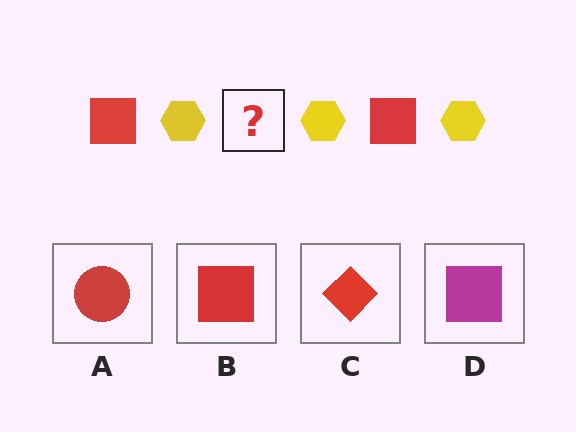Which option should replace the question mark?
Option B.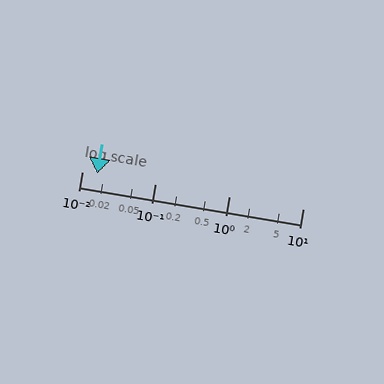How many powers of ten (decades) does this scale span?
The scale spans 3 decades, from 0.01 to 10.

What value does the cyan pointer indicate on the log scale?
The pointer indicates approximately 0.016.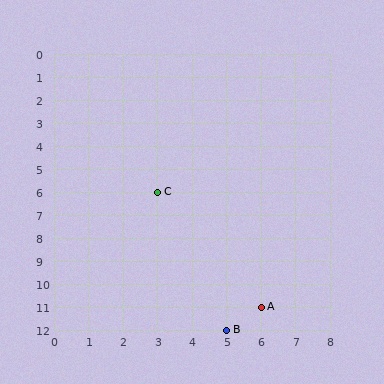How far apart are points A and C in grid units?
Points A and C are 3 columns and 5 rows apart (about 5.8 grid units diagonally).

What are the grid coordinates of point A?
Point A is at grid coordinates (6, 11).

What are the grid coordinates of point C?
Point C is at grid coordinates (3, 6).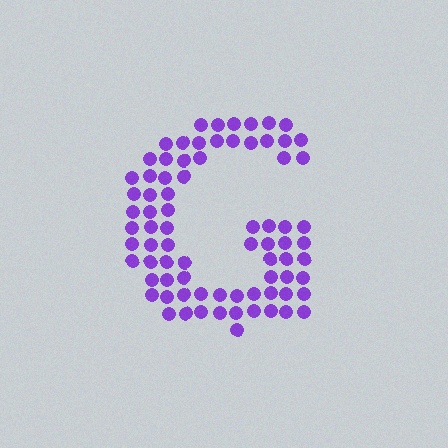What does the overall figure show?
The overall figure shows the letter G.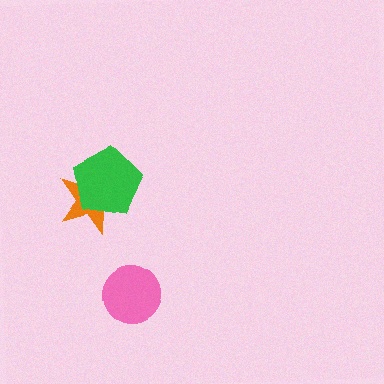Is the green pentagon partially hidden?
No, no other shape covers it.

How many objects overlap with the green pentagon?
1 object overlaps with the green pentagon.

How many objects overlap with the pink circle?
0 objects overlap with the pink circle.